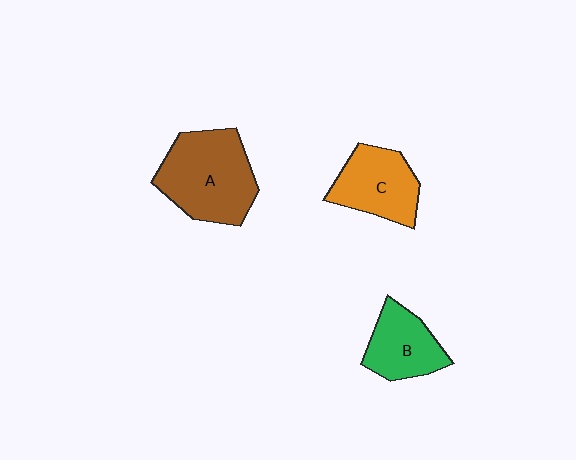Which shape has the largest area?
Shape A (brown).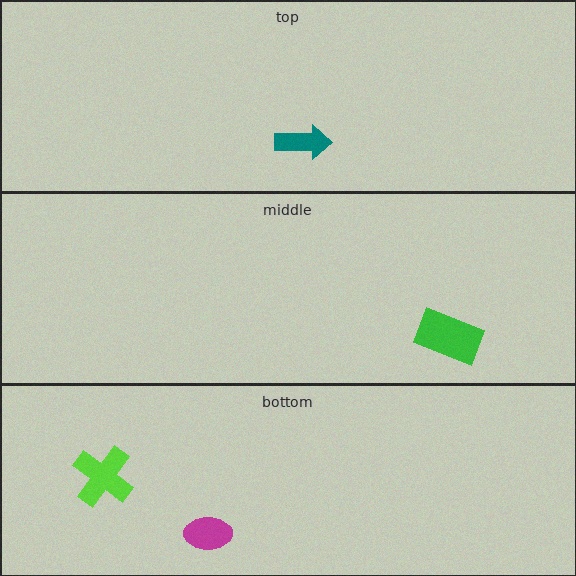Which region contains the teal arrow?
The top region.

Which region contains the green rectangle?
The middle region.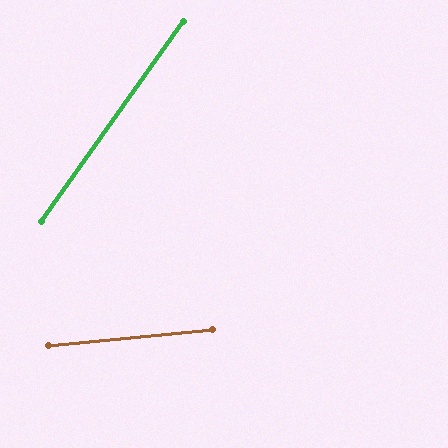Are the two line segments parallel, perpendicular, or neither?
Neither parallel nor perpendicular — they differ by about 49°.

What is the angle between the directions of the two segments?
Approximately 49 degrees.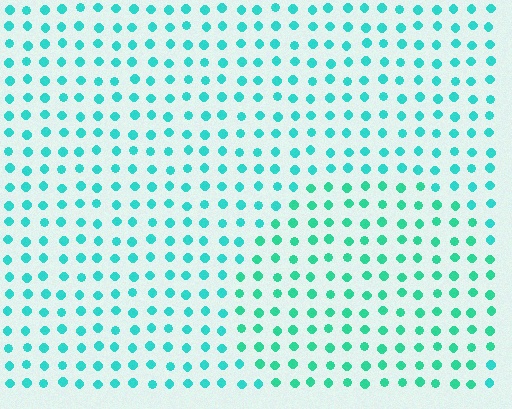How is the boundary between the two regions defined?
The boundary is defined purely by a slight shift in hue (about 18 degrees). Spacing, size, and orientation are identical on both sides.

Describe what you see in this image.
The image is filled with small cyan elements in a uniform arrangement. A circle-shaped region is visible where the elements are tinted to a slightly different hue, forming a subtle color boundary.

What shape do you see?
I see a circle.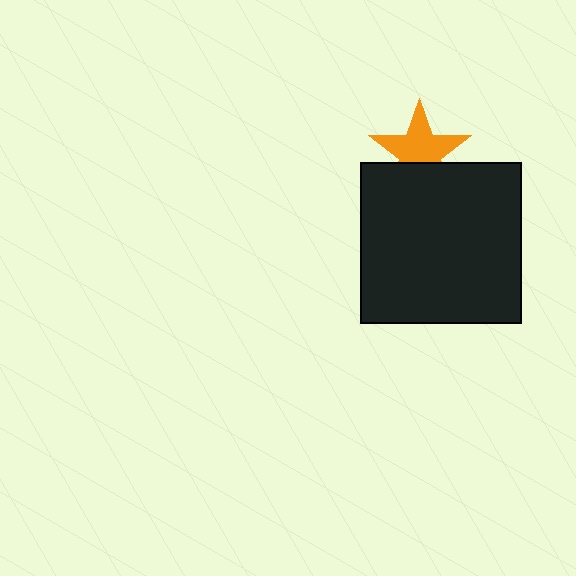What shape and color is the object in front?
The object in front is a black square.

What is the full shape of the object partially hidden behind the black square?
The partially hidden object is an orange star.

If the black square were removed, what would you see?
You would see the complete orange star.